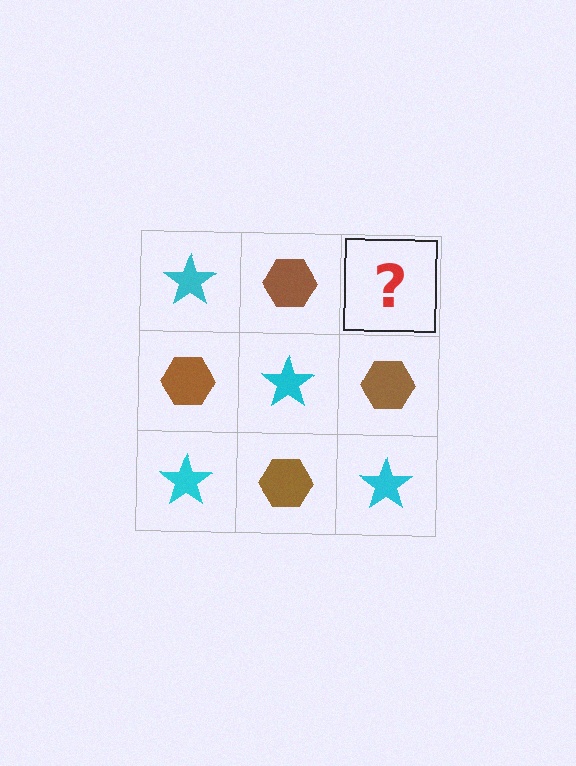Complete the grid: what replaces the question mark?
The question mark should be replaced with a cyan star.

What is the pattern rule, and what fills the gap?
The rule is that it alternates cyan star and brown hexagon in a checkerboard pattern. The gap should be filled with a cyan star.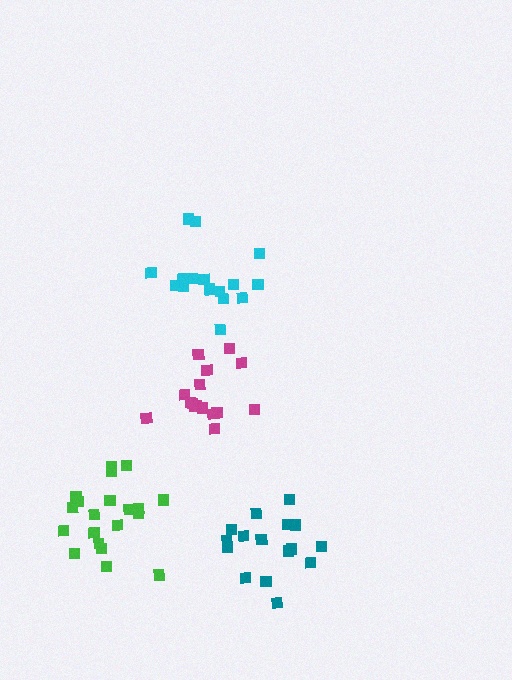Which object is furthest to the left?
The green cluster is leftmost.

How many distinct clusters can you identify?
There are 4 distinct clusters.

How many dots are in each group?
Group 1: 16 dots, Group 2: 16 dots, Group 3: 17 dots, Group 4: 20 dots (69 total).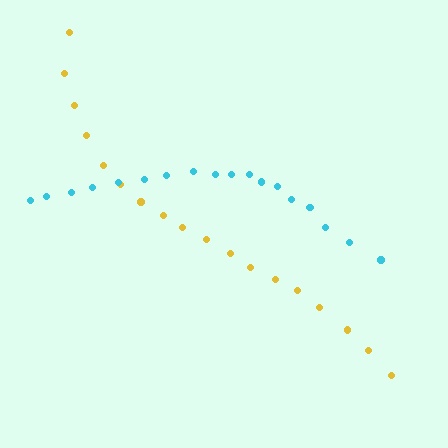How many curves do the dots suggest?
There are 2 distinct paths.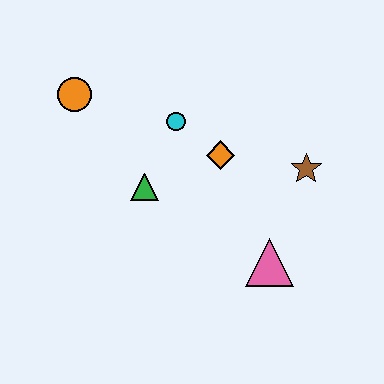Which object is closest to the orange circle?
The cyan circle is closest to the orange circle.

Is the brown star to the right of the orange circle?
Yes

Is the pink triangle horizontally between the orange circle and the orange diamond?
No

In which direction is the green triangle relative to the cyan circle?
The green triangle is below the cyan circle.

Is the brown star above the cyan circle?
No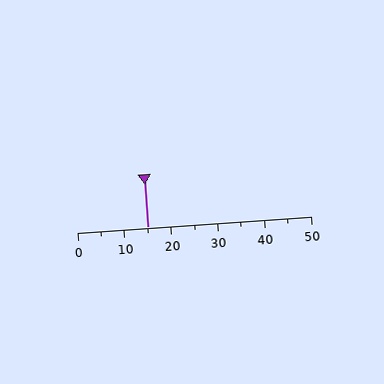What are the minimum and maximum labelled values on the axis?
The axis runs from 0 to 50.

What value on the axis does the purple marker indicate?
The marker indicates approximately 15.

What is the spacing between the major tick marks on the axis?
The major ticks are spaced 10 apart.